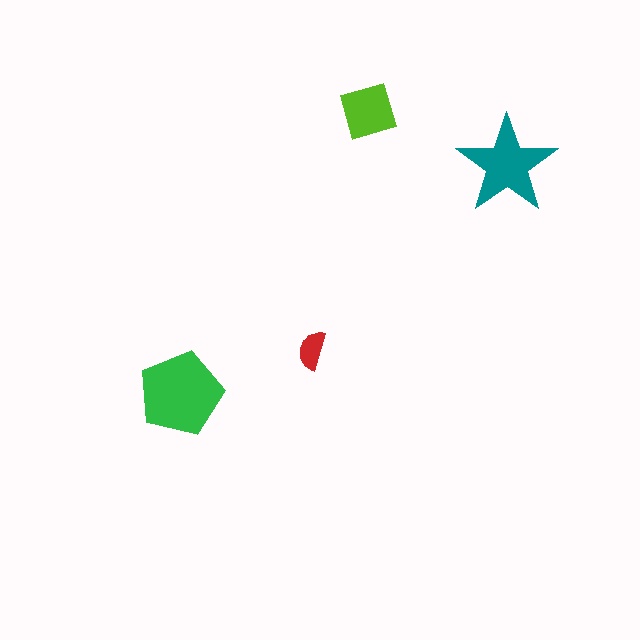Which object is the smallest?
The red semicircle.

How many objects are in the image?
There are 4 objects in the image.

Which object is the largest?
The green pentagon.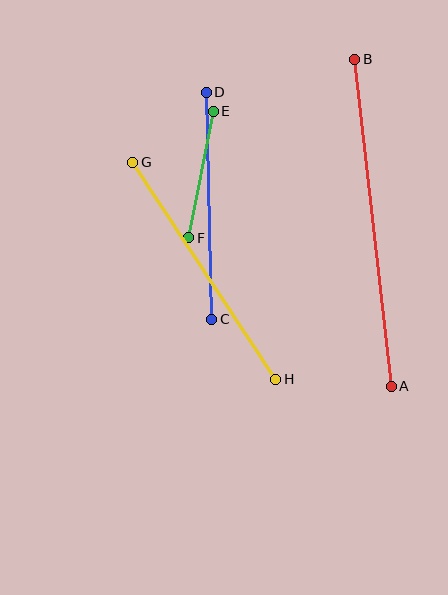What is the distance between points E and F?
The distance is approximately 129 pixels.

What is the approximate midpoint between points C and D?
The midpoint is at approximately (209, 206) pixels.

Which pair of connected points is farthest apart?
Points A and B are farthest apart.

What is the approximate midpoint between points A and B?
The midpoint is at approximately (373, 223) pixels.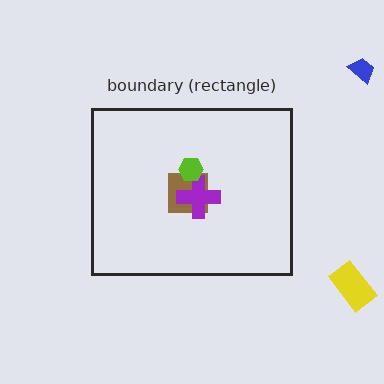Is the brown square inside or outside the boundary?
Inside.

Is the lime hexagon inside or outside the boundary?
Inside.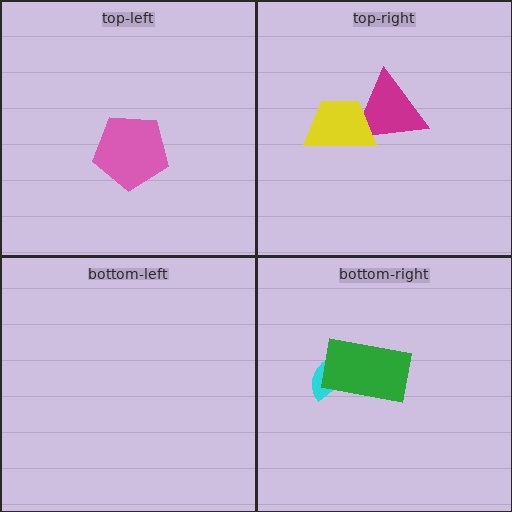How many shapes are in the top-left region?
1.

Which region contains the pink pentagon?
The top-left region.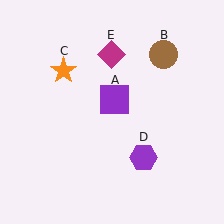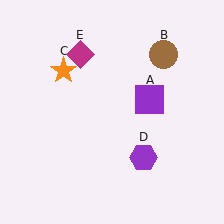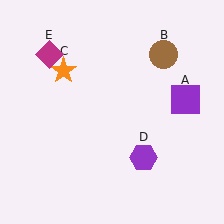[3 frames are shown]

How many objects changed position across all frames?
2 objects changed position: purple square (object A), magenta diamond (object E).